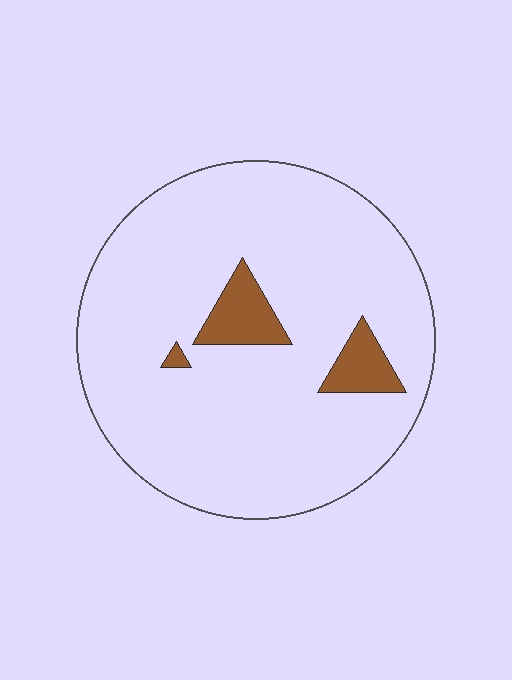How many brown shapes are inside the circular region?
3.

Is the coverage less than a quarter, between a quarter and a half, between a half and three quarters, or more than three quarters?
Less than a quarter.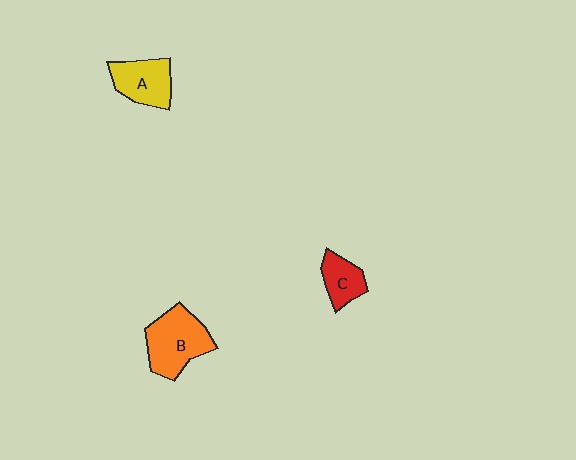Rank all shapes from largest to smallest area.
From largest to smallest: B (orange), A (yellow), C (red).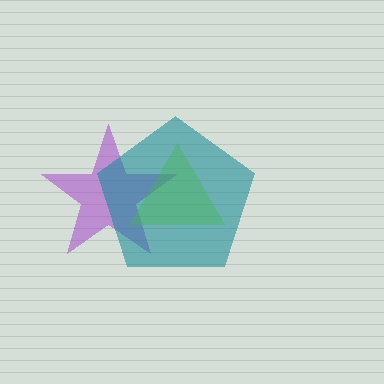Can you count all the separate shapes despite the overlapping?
Yes, there are 3 separate shapes.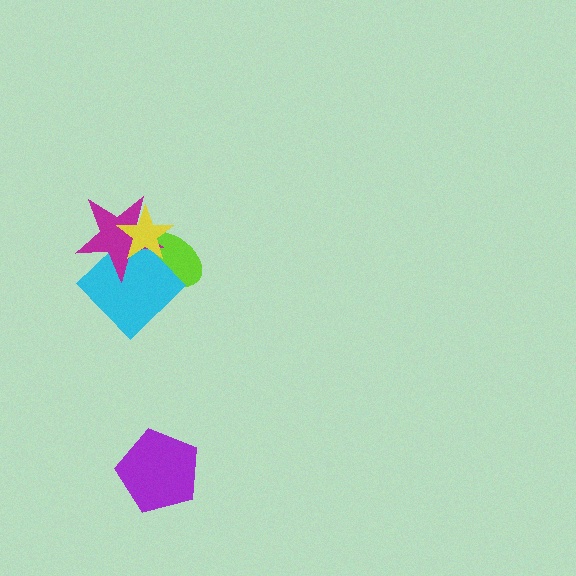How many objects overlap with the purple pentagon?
0 objects overlap with the purple pentagon.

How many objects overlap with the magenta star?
3 objects overlap with the magenta star.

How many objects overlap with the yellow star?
3 objects overlap with the yellow star.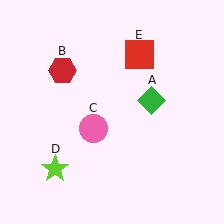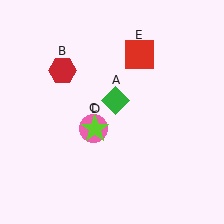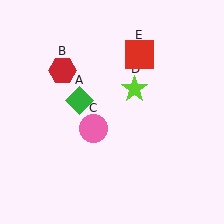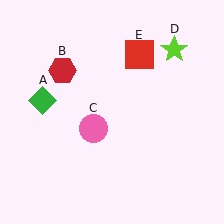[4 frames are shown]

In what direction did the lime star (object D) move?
The lime star (object D) moved up and to the right.